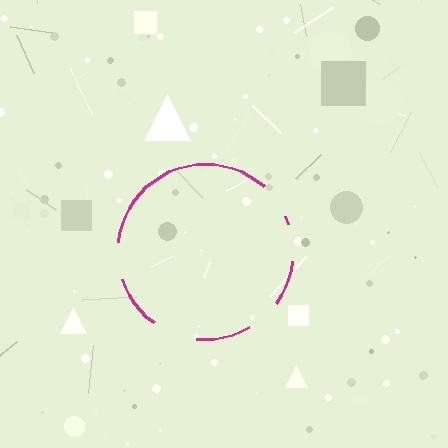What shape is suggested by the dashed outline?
The dashed outline suggests a circle.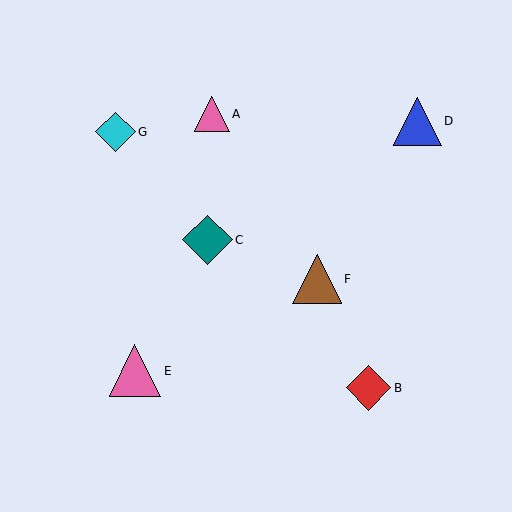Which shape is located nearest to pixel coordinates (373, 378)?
The red diamond (labeled B) at (369, 388) is nearest to that location.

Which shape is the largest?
The pink triangle (labeled E) is the largest.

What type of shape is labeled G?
Shape G is a cyan diamond.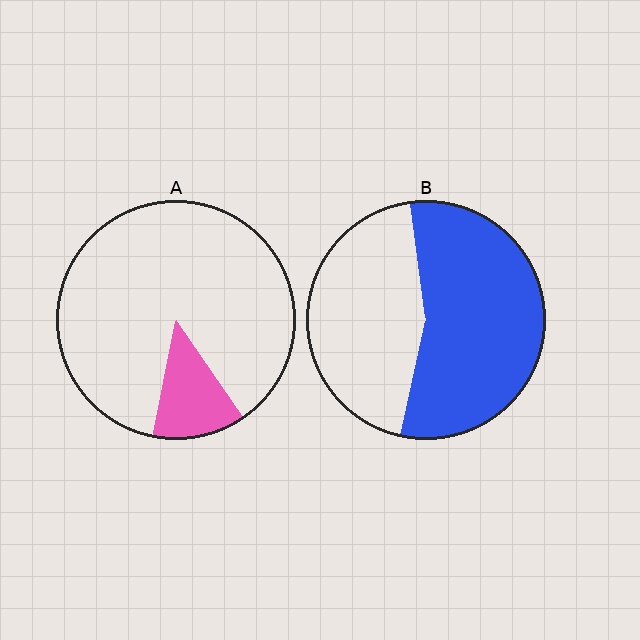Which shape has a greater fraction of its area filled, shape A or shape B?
Shape B.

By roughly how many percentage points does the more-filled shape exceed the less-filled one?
By roughly 45 percentage points (B over A).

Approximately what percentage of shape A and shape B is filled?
A is approximately 15% and B is approximately 55%.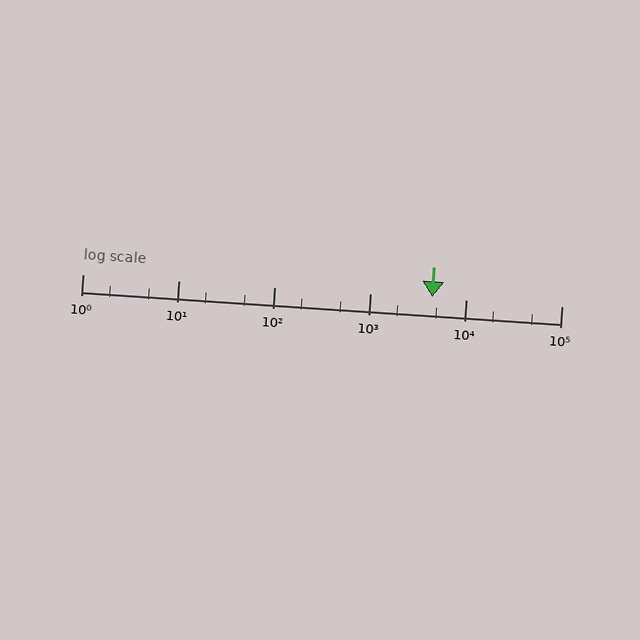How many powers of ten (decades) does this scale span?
The scale spans 5 decades, from 1 to 100000.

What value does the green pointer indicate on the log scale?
The pointer indicates approximately 4500.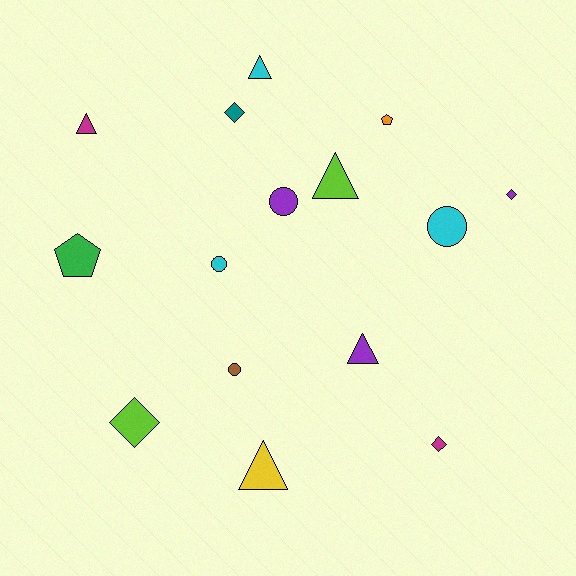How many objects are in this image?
There are 15 objects.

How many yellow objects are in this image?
There is 1 yellow object.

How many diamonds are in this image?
There are 4 diamonds.